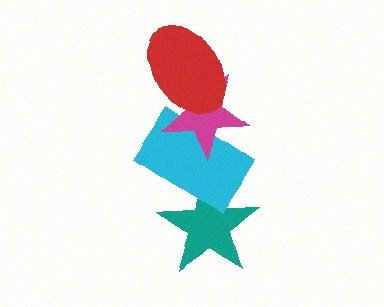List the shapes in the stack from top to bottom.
From top to bottom: the red ellipse, the magenta star, the cyan rectangle, the teal star.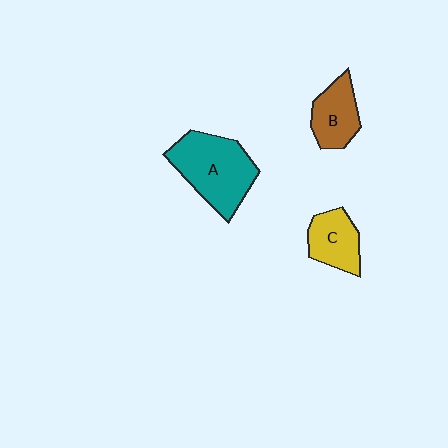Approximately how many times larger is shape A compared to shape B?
Approximately 1.8 times.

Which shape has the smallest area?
Shape C (yellow).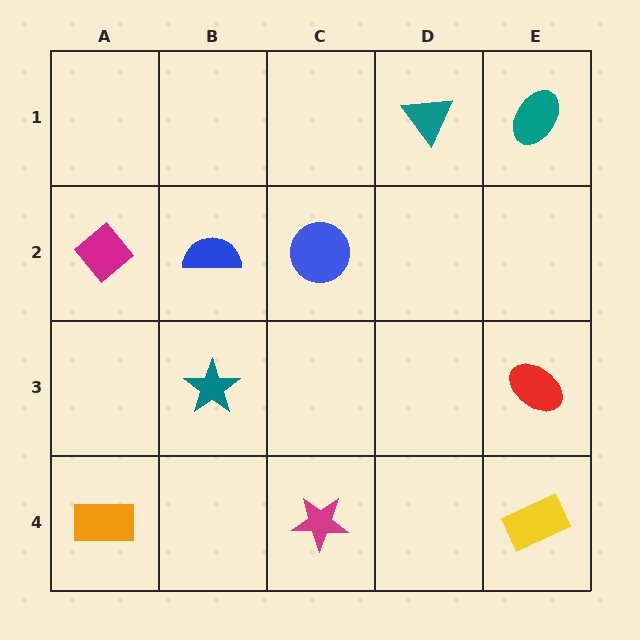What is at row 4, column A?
An orange rectangle.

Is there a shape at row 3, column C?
No, that cell is empty.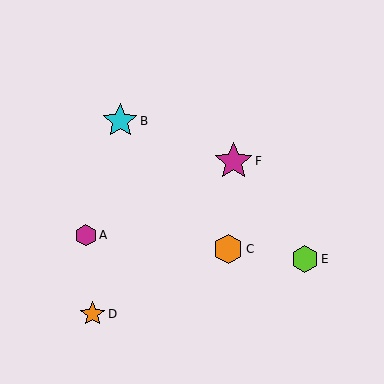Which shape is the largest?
The magenta star (labeled F) is the largest.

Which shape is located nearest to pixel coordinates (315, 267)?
The lime hexagon (labeled E) at (305, 259) is nearest to that location.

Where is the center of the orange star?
The center of the orange star is at (93, 314).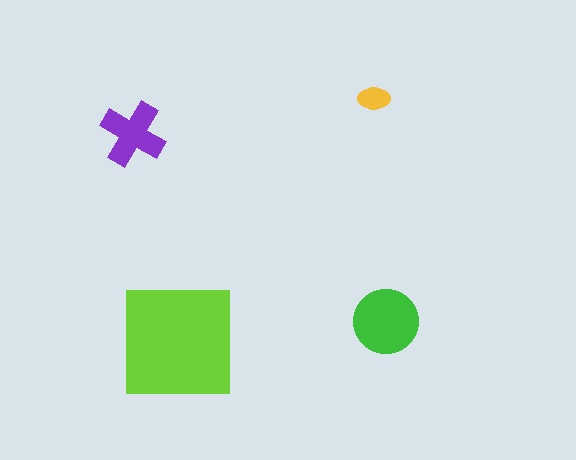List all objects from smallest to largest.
The yellow ellipse, the purple cross, the green circle, the lime square.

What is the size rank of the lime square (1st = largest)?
1st.